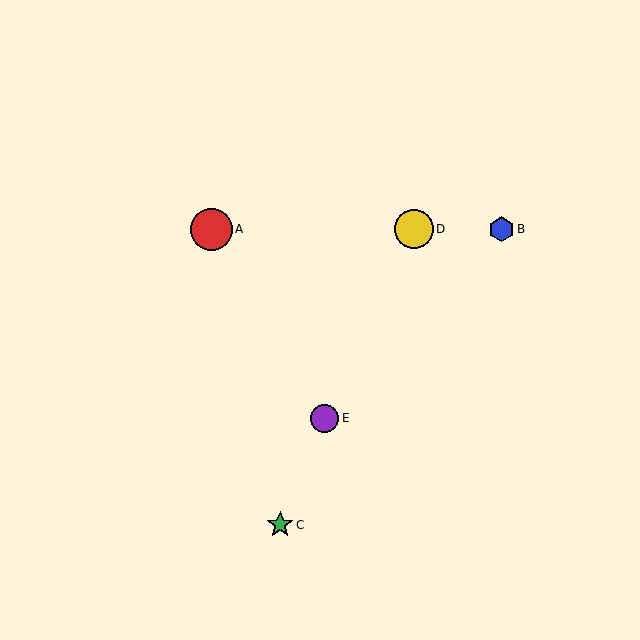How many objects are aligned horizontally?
3 objects (A, B, D) are aligned horizontally.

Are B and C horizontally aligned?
No, B is at y≈229 and C is at y≈525.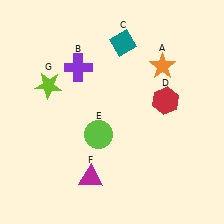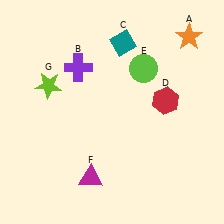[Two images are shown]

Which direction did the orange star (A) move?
The orange star (A) moved up.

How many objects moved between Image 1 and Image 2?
2 objects moved between the two images.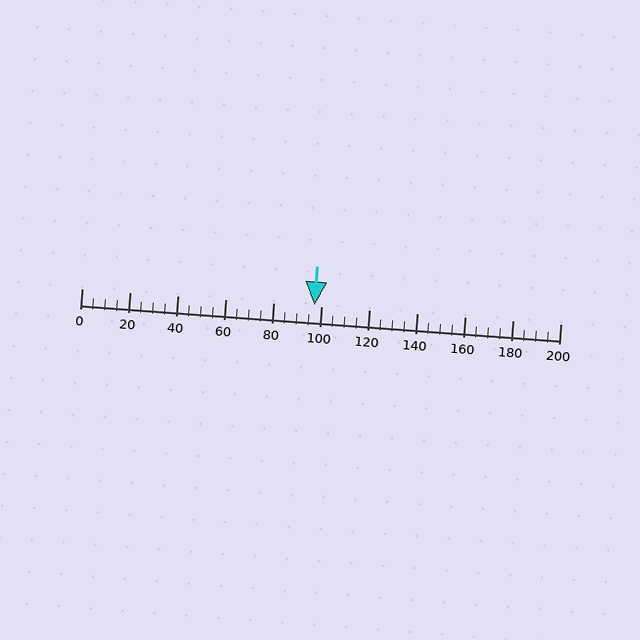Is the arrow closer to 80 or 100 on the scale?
The arrow is closer to 100.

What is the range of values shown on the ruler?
The ruler shows values from 0 to 200.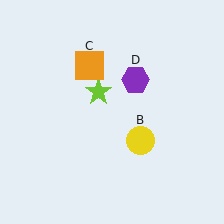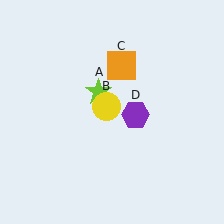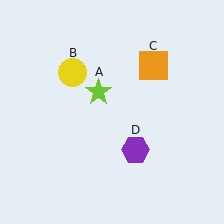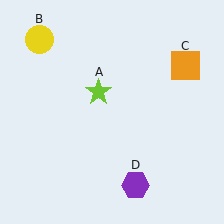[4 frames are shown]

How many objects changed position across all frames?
3 objects changed position: yellow circle (object B), orange square (object C), purple hexagon (object D).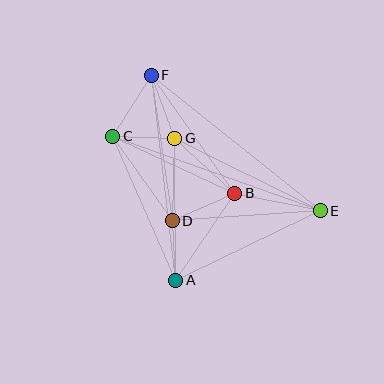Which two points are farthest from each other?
Points C and E are farthest from each other.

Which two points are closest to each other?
Points A and D are closest to each other.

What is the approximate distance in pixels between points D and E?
The distance between D and E is approximately 148 pixels.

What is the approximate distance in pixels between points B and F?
The distance between B and F is approximately 144 pixels.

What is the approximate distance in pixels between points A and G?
The distance between A and G is approximately 142 pixels.